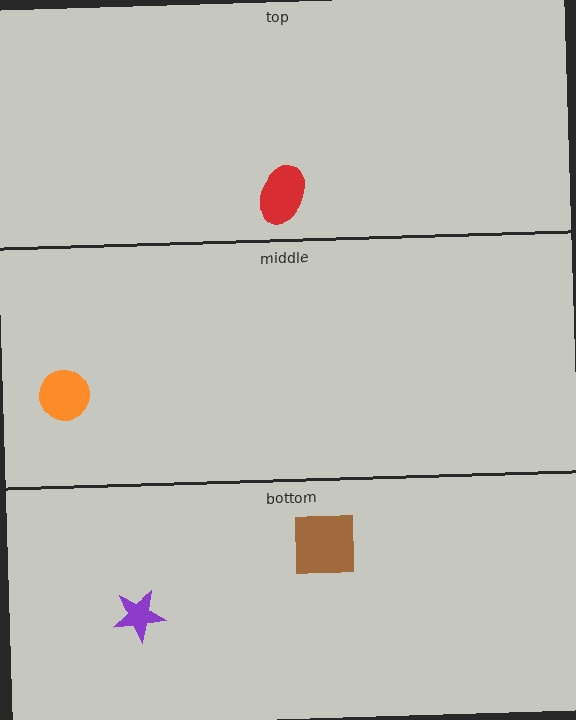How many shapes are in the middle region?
1.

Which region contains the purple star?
The bottom region.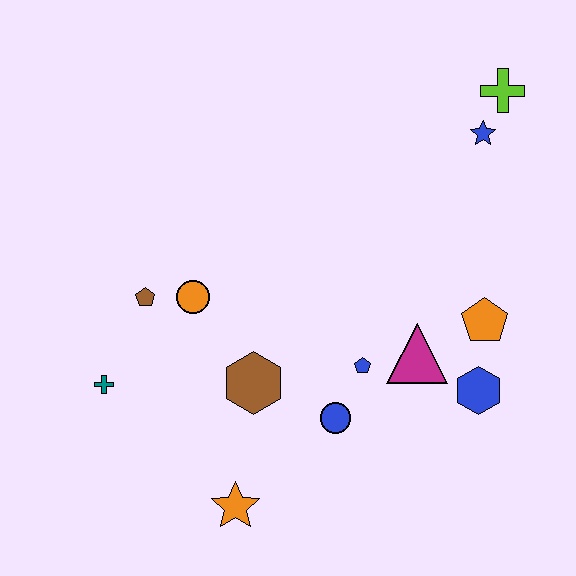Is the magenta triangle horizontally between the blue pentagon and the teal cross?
No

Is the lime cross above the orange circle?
Yes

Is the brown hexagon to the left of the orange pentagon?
Yes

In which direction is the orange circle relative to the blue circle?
The orange circle is to the left of the blue circle.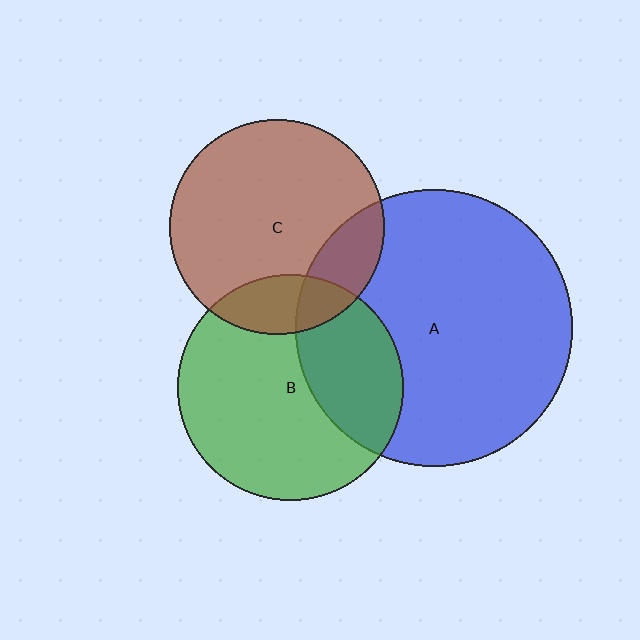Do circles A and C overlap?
Yes.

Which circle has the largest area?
Circle A (blue).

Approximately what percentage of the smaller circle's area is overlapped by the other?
Approximately 20%.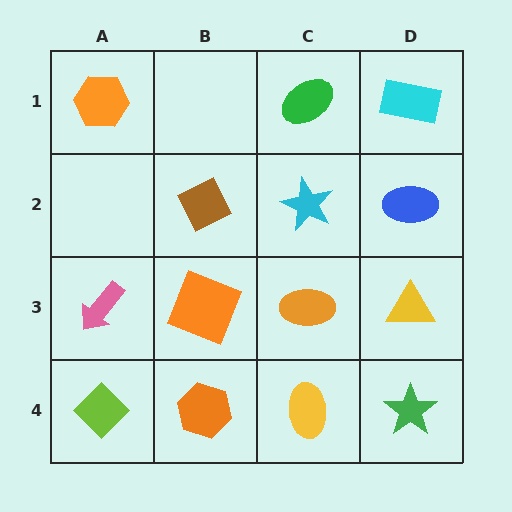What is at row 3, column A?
A pink arrow.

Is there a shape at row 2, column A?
No, that cell is empty.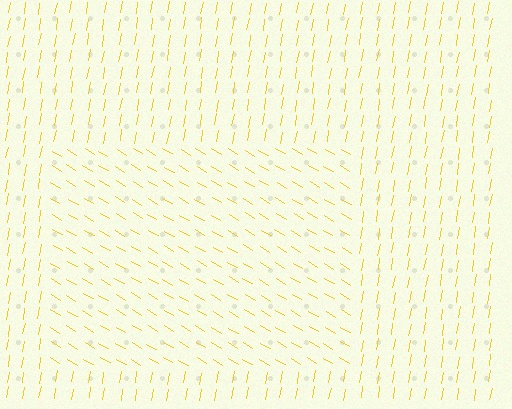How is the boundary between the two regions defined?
The boundary is defined purely by a change in line orientation (approximately 70 degrees difference). All lines are the same color and thickness.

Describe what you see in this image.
The image is filled with small yellow line segments. A rectangle region in the image has lines oriented differently from the surrounding lines, creating a visible texture boundary.